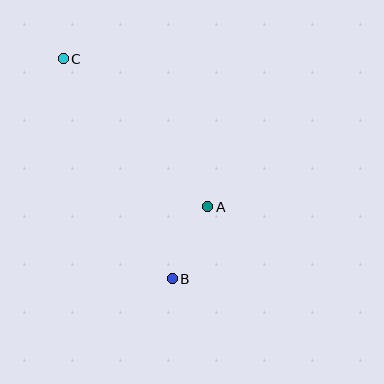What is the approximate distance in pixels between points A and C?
The distance between A and C is approximately 207 pixels.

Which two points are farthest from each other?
Points B and C are farthest from each other.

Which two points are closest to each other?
Points A and B are closest to each other.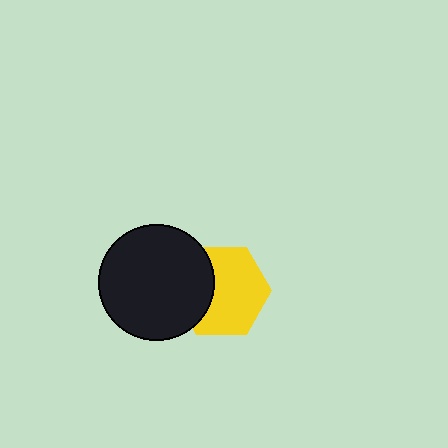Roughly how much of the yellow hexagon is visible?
Most of it is visible (roughly 67%).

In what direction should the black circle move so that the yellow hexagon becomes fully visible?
The black circle should move left. That is the shortest direction to clear the overlap and leave the yellow hexagon fully visible.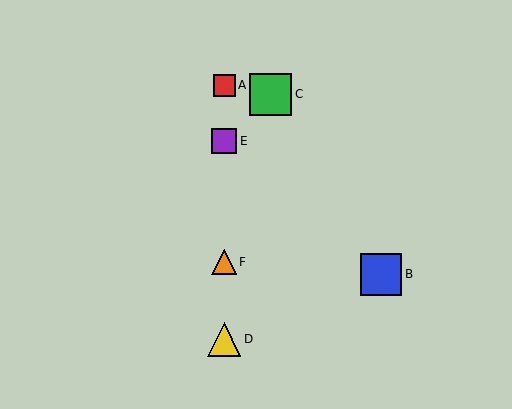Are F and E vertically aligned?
Yes, both are at x≈224.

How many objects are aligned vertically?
4 objects (A, D, E, F) are aligned vertically.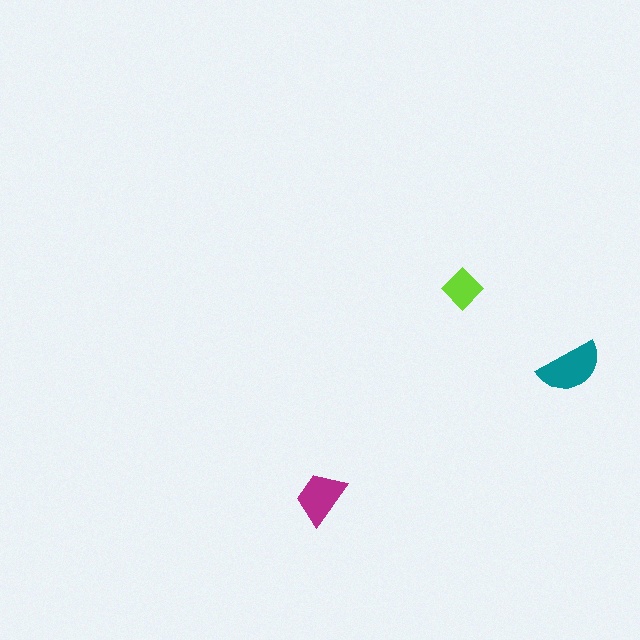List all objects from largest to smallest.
The teal semicircle, the magenta trapezoid, the lime diamond.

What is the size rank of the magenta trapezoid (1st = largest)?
2nd.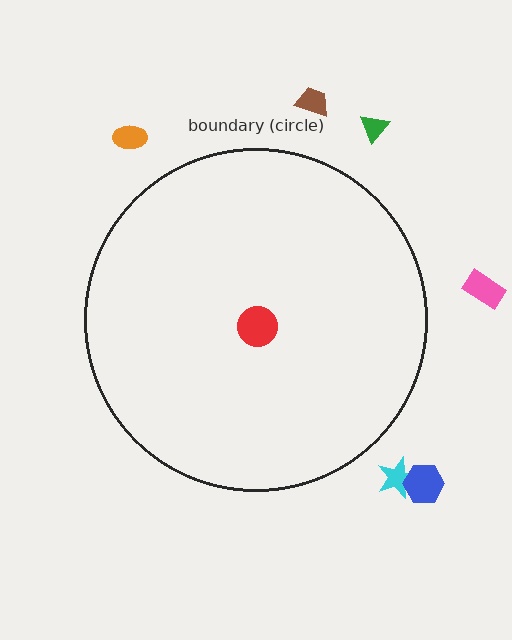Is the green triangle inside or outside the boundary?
Outside.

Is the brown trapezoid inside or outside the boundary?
Outside.